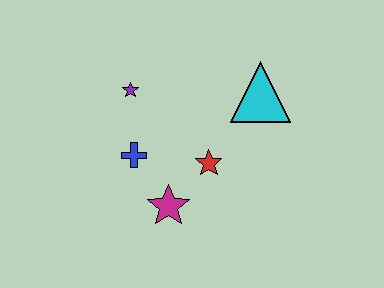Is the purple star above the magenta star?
Yes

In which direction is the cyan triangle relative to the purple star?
The cyan triangle is to the right of the purple star.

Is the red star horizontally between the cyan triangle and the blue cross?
Yes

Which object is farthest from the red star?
The purple star is farthest from the red star.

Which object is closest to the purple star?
The blue cross is closest to the purple star.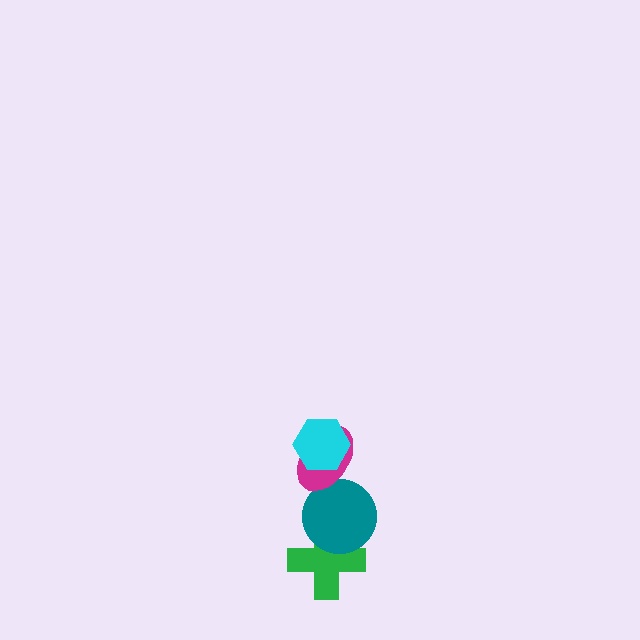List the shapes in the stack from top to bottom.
From top to bottom: the cyan hexagon, the magenta ellipse, the teal circle, the green cross.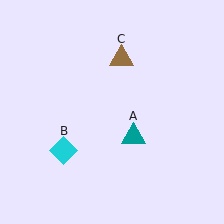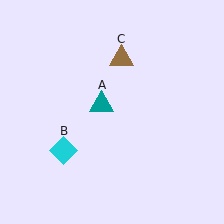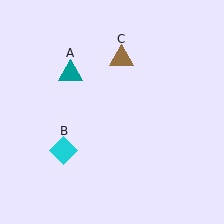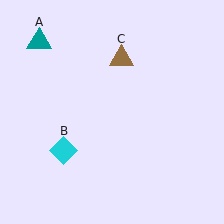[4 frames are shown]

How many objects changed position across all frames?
1 object changed position: teal triangle (object A).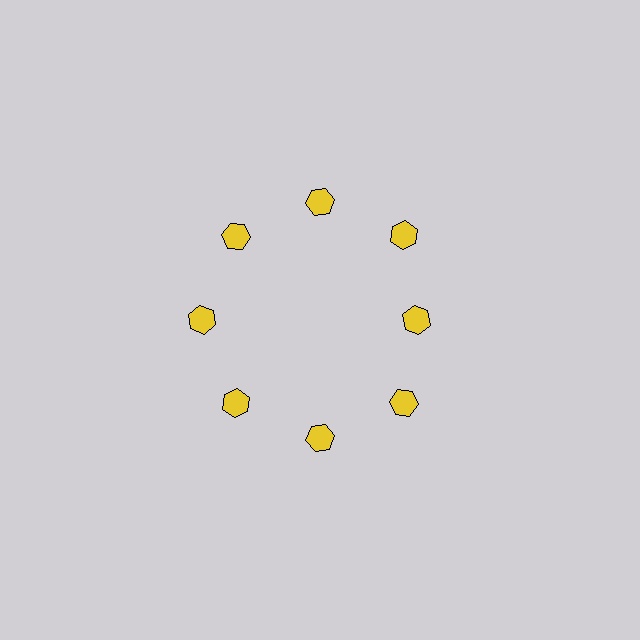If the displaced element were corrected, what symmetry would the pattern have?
It would have 8-fold rotational symmetry — the pattern would map onto itself every 45 degrees.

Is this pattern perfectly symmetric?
No. The 8 yellow hexagons are arranged in a ring, but one element near the 3 o'clock position is pulled inward toward the center, breaking the 8-fold rotational symmetry.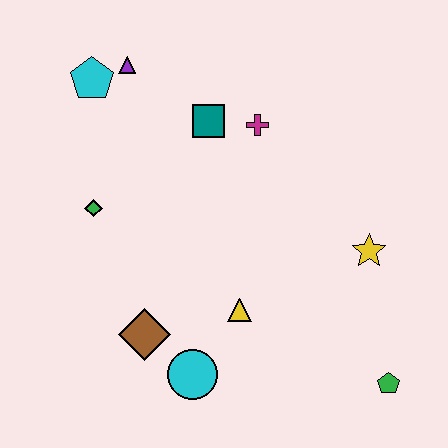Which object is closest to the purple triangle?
The cyan pentagon is closest to the purple triangle.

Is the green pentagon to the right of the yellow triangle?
Yes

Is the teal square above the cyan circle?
Yes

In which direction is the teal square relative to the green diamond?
The teal square is to the right of the green diamond.